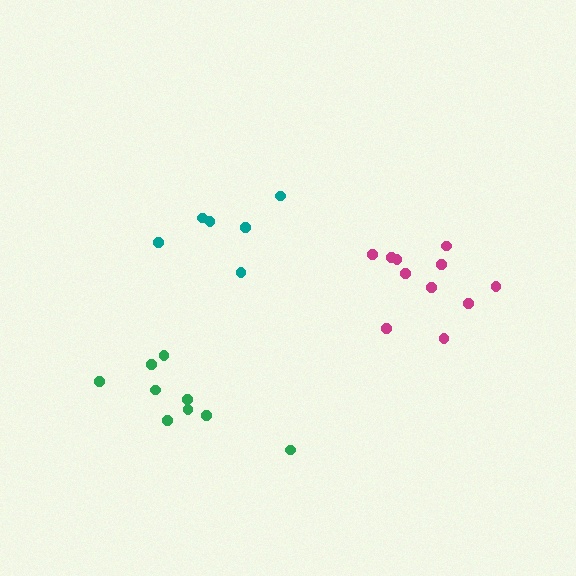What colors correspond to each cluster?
The clusters are colored: green, teal, magenta.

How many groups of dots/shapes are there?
There are 3 groups.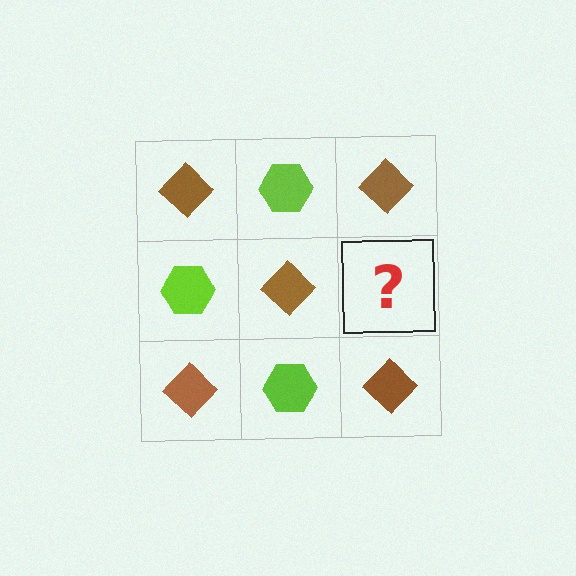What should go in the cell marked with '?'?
The missing cell should contain a lime hexagon.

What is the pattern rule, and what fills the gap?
The rule is that it alternates brown diamond and lime hexagon in a checkerboard pattern. The gap should be filled with a lime hexagon.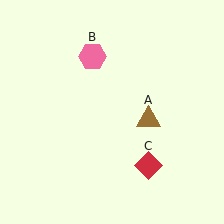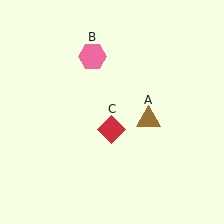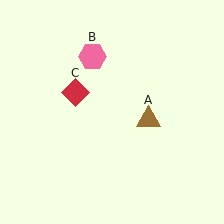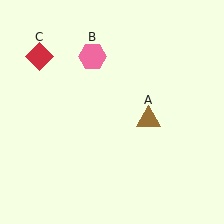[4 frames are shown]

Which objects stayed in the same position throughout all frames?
Brown triangle (object A) and pink hexagon (object B) remained stationary.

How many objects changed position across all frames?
1 object changed position: red diamond (object C).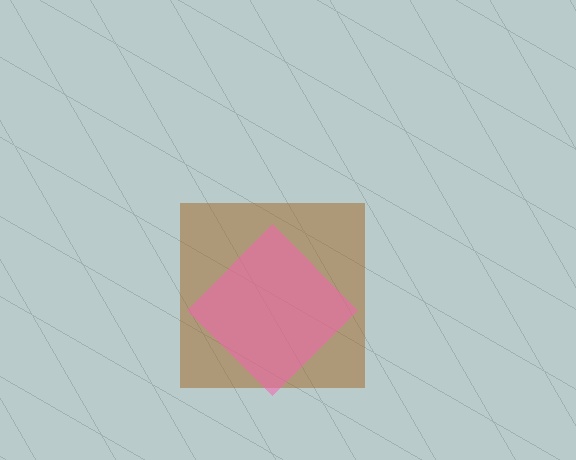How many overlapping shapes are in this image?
There are 2 overlapping shapes in the image.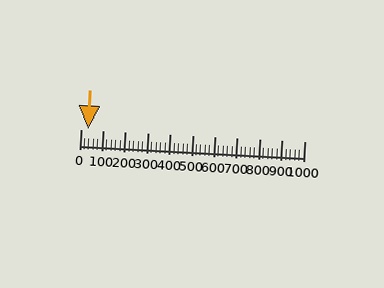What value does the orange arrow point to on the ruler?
The orange arrow points to approximately 35.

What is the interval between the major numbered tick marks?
The major tick marks are spaced 100 units apart.